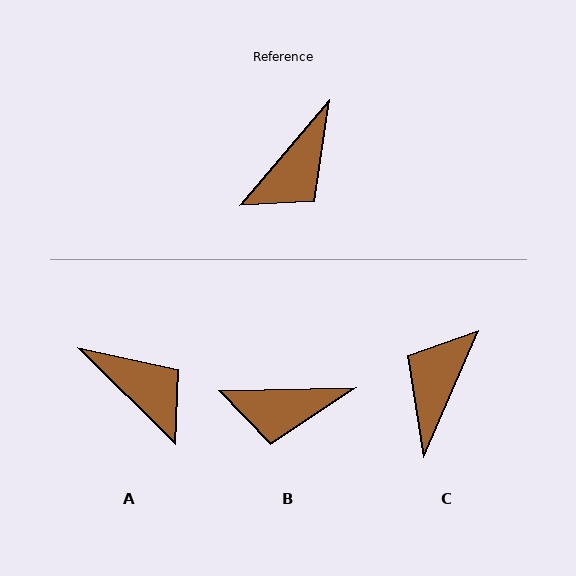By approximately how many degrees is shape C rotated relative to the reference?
Approximately 163 degrees clockwise.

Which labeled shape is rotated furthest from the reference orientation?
C, about 163 degrees away.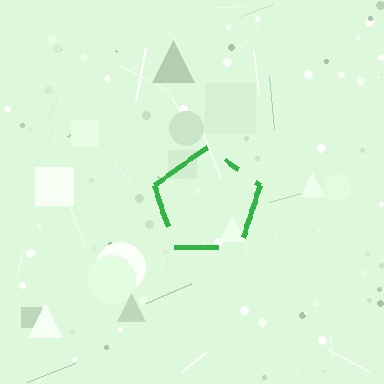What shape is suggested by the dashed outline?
The dashed outline suggests a pentagon.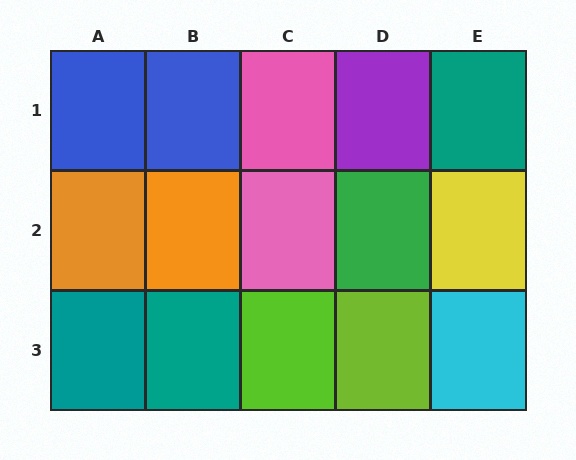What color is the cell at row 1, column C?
Pink.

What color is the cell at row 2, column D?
Green.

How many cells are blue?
2 cells are blue.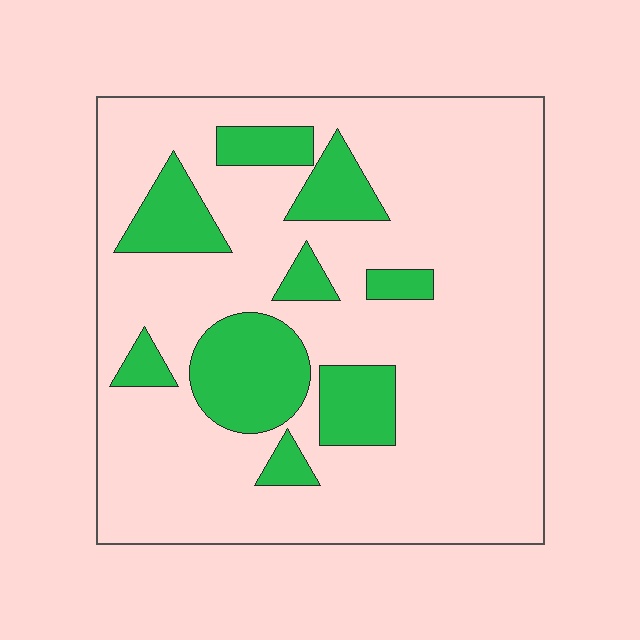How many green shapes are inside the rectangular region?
9.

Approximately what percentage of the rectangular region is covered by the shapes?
Approximately 20%.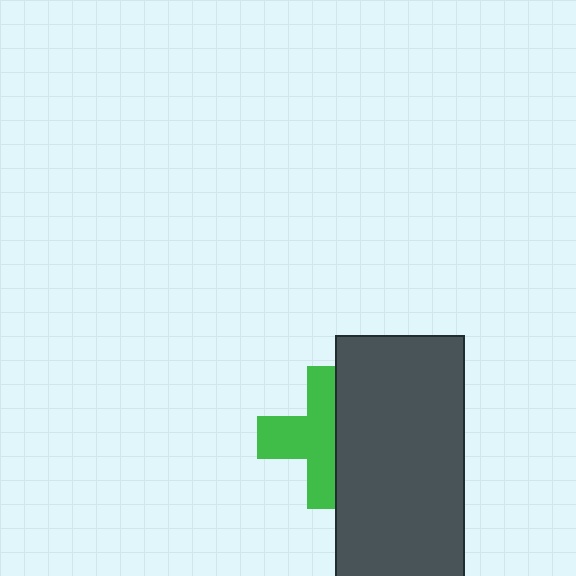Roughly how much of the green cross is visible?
About half of it is visible (roughly 60%).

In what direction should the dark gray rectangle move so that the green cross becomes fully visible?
The dark gray rectangle should move right. That is the shortest direction to clear the overlap and leave the green cross fully visible.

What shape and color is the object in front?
The object in front is a dark gray rectangle.